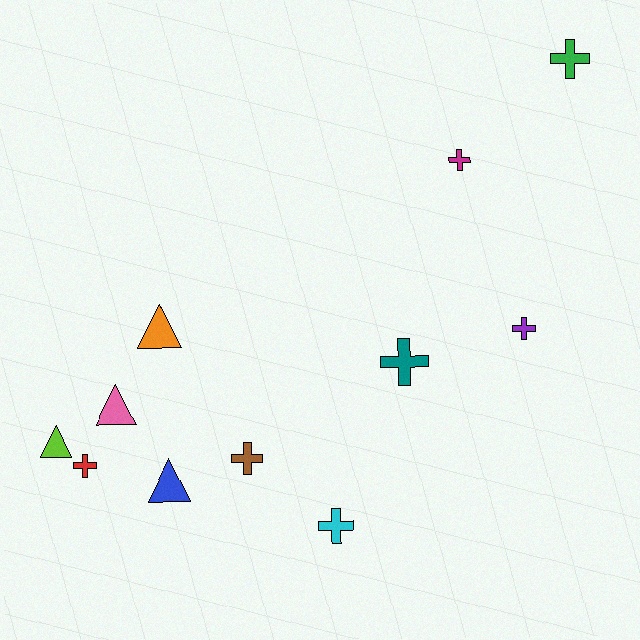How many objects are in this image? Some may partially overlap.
There are 11 objects.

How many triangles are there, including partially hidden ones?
There are 4 triangles.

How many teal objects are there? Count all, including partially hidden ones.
There is 1 teal object.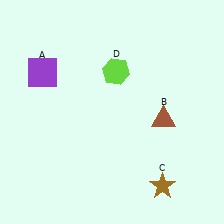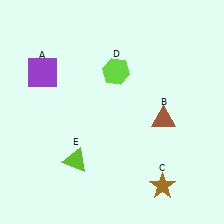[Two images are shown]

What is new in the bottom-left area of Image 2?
A lime triangle (E) was added in the bottom-left area of Image 2.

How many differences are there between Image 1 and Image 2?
There is 1 difference between the two images.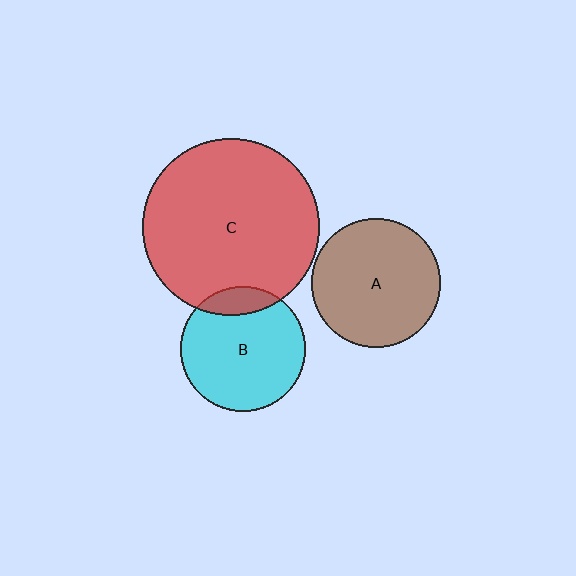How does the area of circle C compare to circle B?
Approximately 2.0 times.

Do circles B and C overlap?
Yes.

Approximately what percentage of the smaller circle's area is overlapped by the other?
Approximately 15%.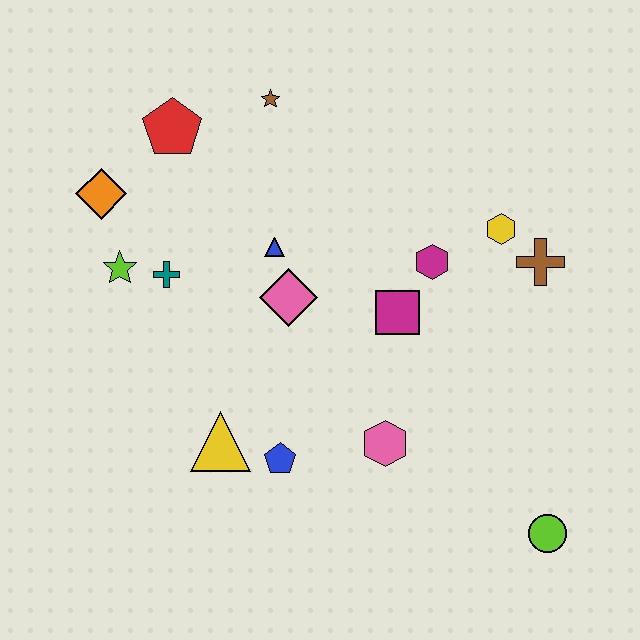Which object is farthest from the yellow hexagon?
The orange diamond is farthest from the yellow hexagon.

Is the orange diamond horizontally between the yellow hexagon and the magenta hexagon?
No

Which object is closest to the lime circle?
The pink hexagon is closest to the lime circle.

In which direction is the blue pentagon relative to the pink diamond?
The blue pentagon is below the pink diamond.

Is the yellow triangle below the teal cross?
Yes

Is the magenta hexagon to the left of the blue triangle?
No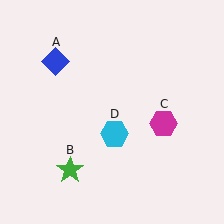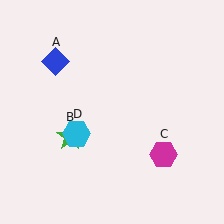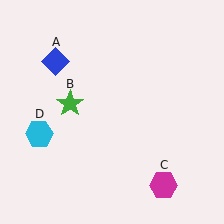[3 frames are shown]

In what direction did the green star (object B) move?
The green star (object B) moved up.